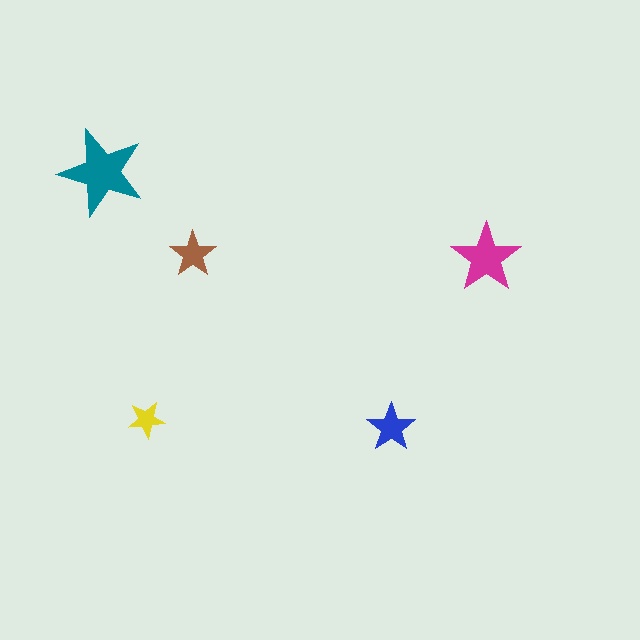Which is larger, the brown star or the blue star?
The blue one.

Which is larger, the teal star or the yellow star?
The teal one.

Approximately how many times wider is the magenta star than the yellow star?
About 2 times wider.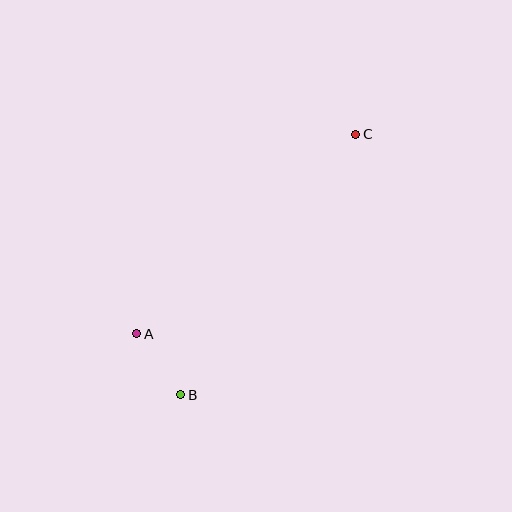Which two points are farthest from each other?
Points B and C are farthest from each other.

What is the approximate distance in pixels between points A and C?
The distance between A and C is approximately 296 pixels.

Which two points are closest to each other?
Points A and B are closest to each other.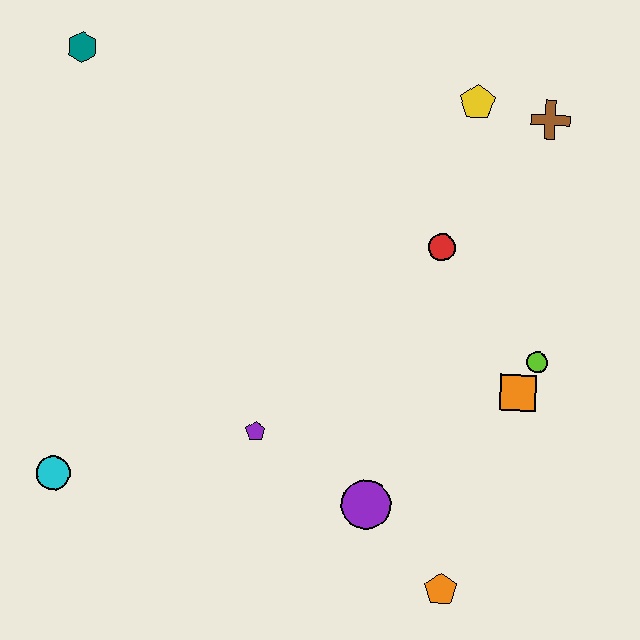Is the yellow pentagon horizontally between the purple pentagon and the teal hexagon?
No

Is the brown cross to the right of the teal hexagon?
Yes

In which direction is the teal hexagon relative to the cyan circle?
The teal hexagon is above the cyan circle.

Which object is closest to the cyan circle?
The purple pentagon is closest to the cyan circle.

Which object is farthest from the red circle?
The cyan circle is farthest from the red circle.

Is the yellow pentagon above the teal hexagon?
No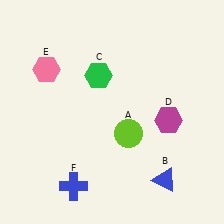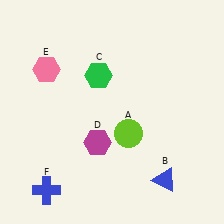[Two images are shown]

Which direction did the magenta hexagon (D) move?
The magenta hexagon (D) moved left.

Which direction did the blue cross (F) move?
The blue cross (F) moved left.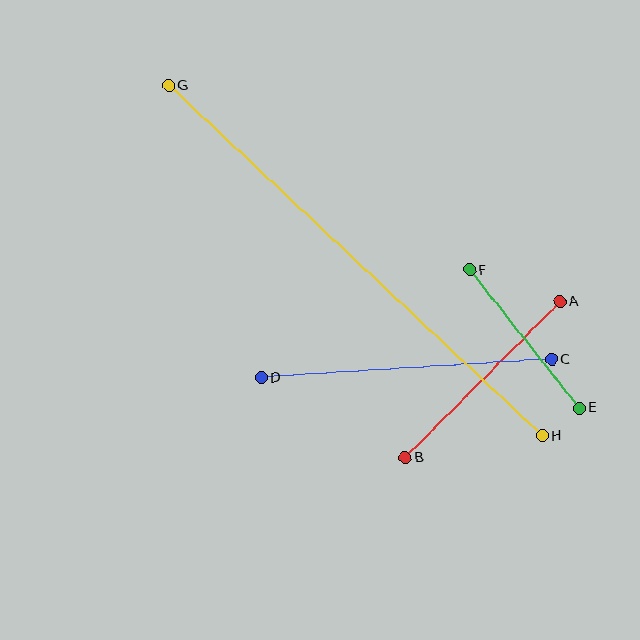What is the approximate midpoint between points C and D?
The midpoint is at approximately (406, 368) pixels.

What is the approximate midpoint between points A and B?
The midpoint is at approximately (482, 379) pixels.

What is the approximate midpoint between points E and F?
The midpoint is at approximately (524, 339) pixels.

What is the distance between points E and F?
The distance is approximately 176 pixels.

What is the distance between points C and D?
The distance is approximately 291 pixels.